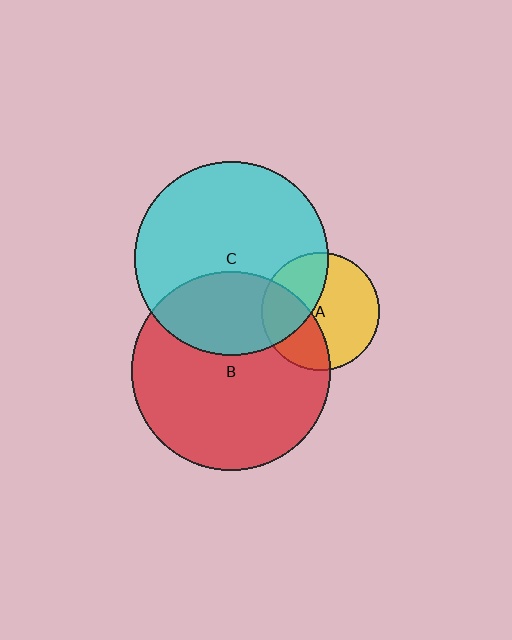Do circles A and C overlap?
Yes.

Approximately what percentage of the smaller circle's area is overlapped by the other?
Approximately 35%.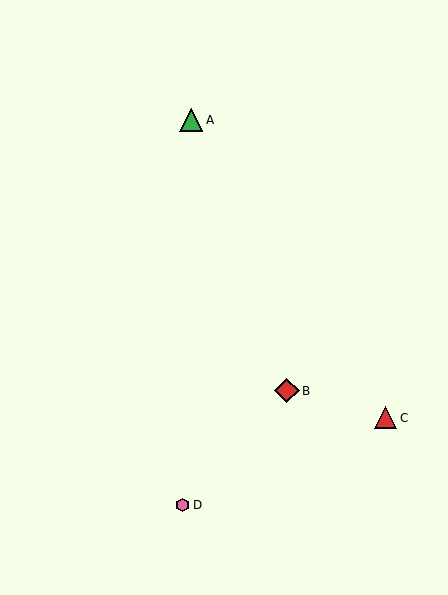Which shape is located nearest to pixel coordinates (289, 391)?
The red diamond (labeled B) at (287, 391) is nearest to that location.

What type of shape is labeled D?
Shape D is a pink hexagon.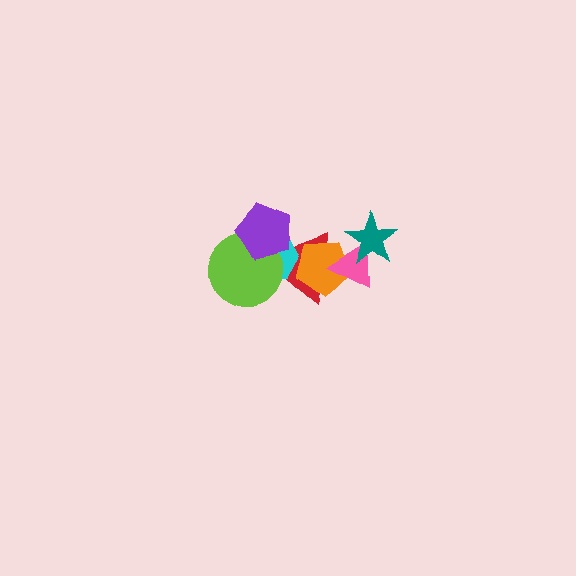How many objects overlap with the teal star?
1 object overlaps with the teal star.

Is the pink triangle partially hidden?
Yes, it is partially covered by another shape.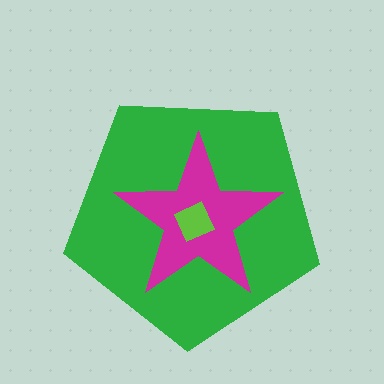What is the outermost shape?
The green pentagon.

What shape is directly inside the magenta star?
The lime diamond.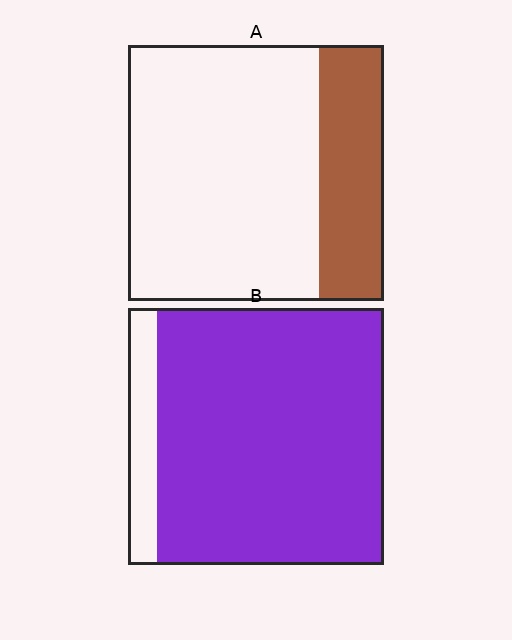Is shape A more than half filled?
No.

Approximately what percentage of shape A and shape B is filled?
A is approximately 25% and B is approximately 90%.